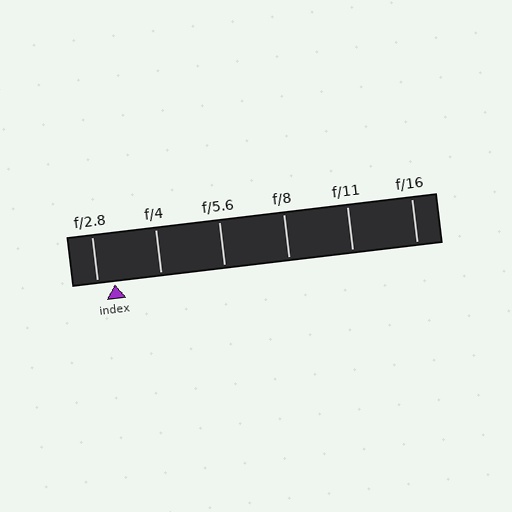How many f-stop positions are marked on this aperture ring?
There are 6 f-stop positions marked.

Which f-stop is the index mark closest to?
The index mark is closest to f/2.8.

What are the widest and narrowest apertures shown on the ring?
The widest aperture shown is f/2.8 and the narrowest is f/16.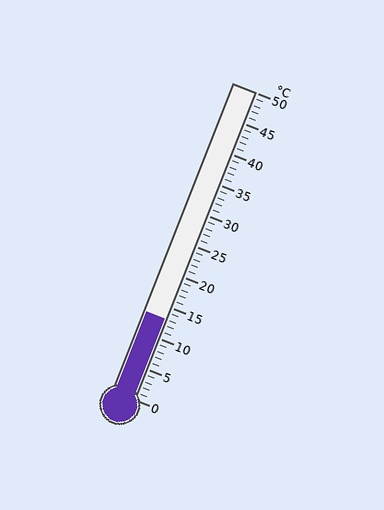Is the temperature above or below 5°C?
The temperature is above 5°C.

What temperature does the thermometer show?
The thermometer shows approximately 13°C.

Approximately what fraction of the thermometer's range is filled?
The thermometer is filled to approximately 25% of its range.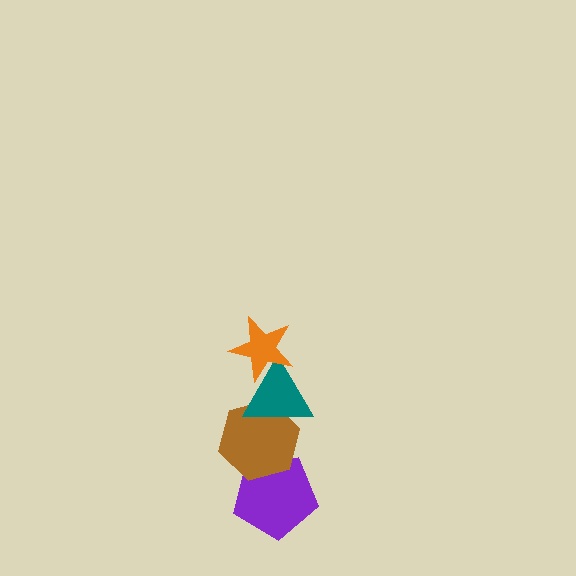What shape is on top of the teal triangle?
The orange star is on top of the teal triangle.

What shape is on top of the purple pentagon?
The brown hexagon is on top of the purple pentagon.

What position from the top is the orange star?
The orange star is 1st from the top.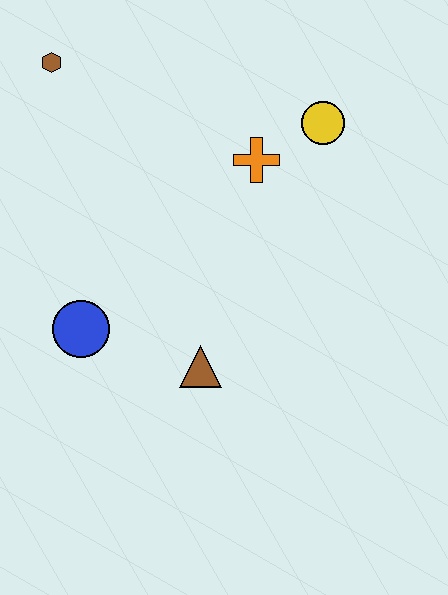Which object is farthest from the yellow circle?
The blue circle is farthest from the yellow circle.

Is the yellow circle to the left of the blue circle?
No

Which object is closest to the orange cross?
The yellow circle is closest to the orange cross.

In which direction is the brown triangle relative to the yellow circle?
The brown triangle is below the yellow circle.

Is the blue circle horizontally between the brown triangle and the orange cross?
No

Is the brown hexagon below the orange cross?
No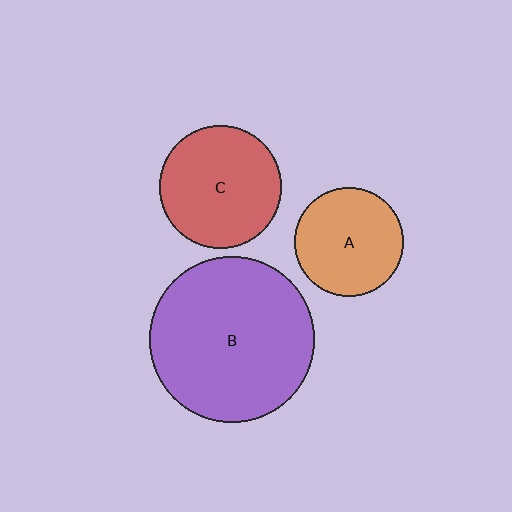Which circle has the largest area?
Circle B (purple).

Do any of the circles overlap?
No, none of the circles overlap.